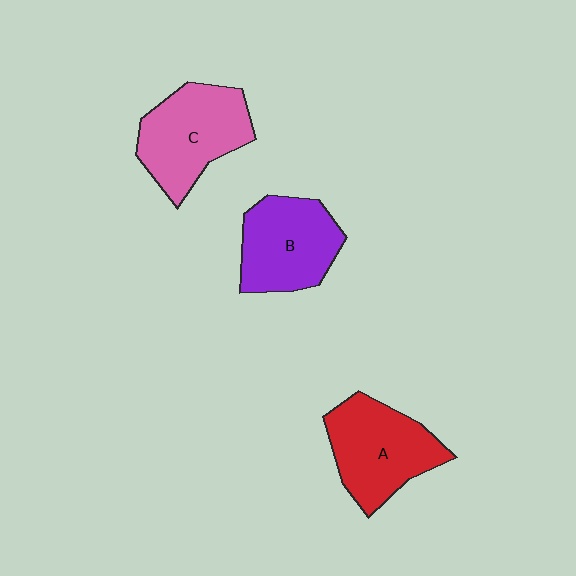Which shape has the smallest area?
Shape B (purple).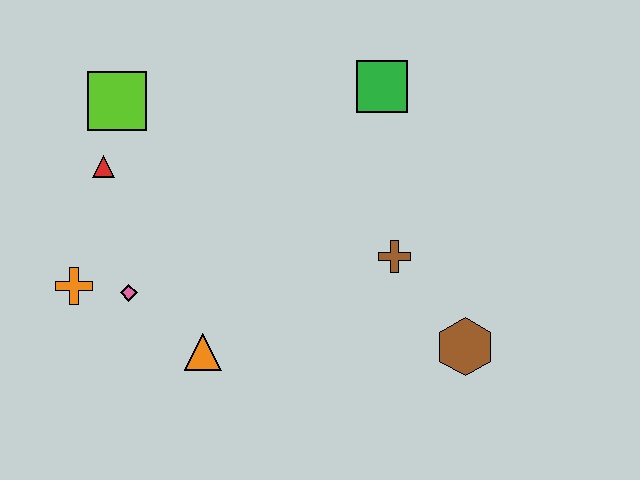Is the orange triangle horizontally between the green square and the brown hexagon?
No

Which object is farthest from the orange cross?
The brown hexagon is farthest from the orange cross.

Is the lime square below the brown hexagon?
No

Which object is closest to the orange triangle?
The pink diamond is closest to the orange triangle.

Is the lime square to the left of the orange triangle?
Yes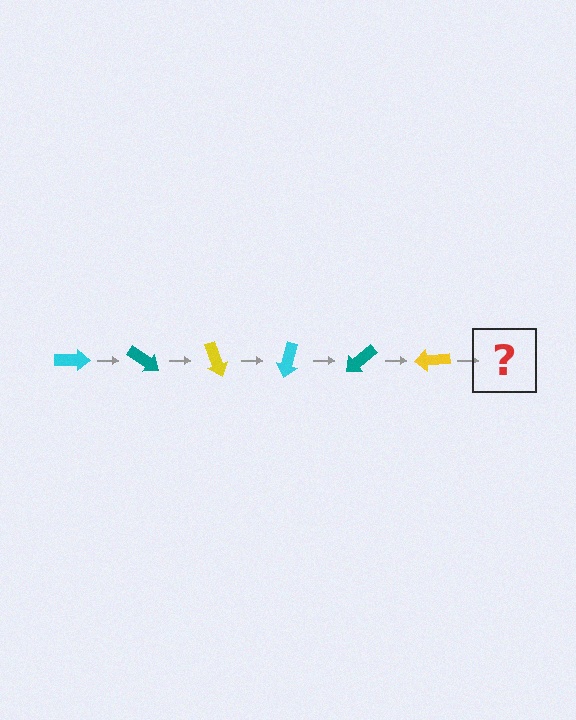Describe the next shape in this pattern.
It should be a cyan arrow, rotated 210 degrees from the start.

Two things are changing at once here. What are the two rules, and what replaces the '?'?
The two rules are that it rotates 35 degrees each step and the color cycles through cyan, teal, and yellow. The '?' should be a cyan arrow, rotated 210 degrees from the start.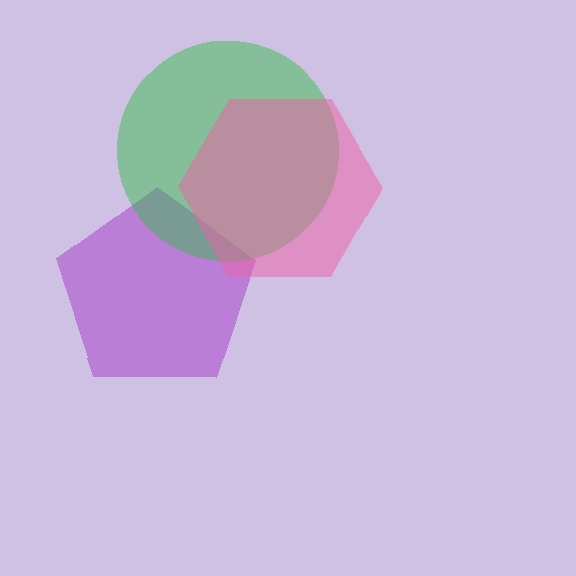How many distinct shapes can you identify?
There are 3 distinct shapes: a purple pentagon, a green circle, a pink hexagon.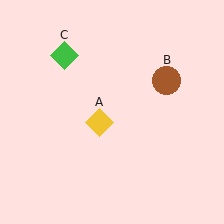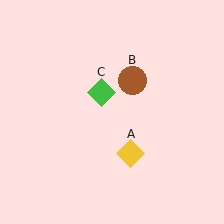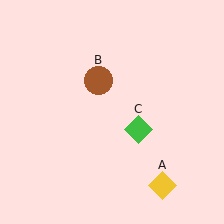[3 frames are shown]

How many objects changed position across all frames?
3 objects changed position: yellow diamond (object A), brown circle (object B), green diamond (object C).